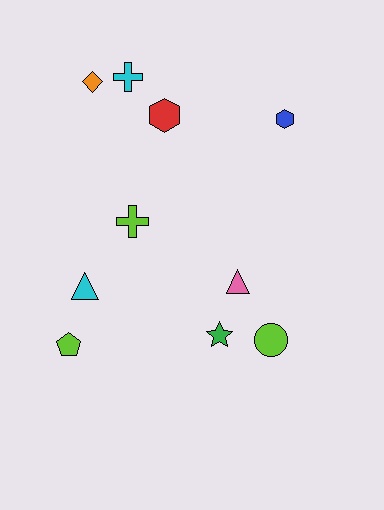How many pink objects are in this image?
There is 1 pink object.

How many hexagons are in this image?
There are 2 hexagons.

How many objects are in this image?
There are 10 objects.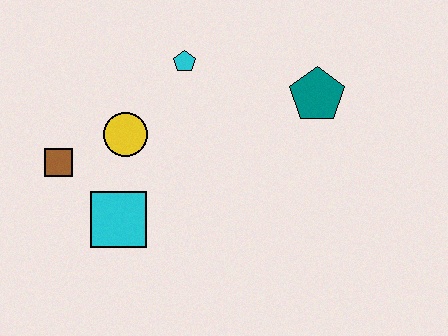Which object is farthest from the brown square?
The teal pentagon is farthest from the brown square.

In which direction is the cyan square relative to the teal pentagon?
The cyan square is to the left of the teal pentagon.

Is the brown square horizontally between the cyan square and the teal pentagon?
No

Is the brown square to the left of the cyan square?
Yes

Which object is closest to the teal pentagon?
The cyan pentagon is closest to the teal pentagon.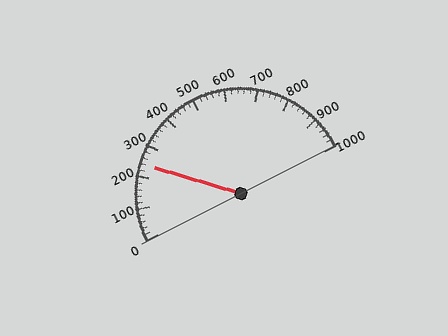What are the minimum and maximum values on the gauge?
The gauge ranges from 0 to 1000.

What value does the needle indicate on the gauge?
The needle indicates approximately 240.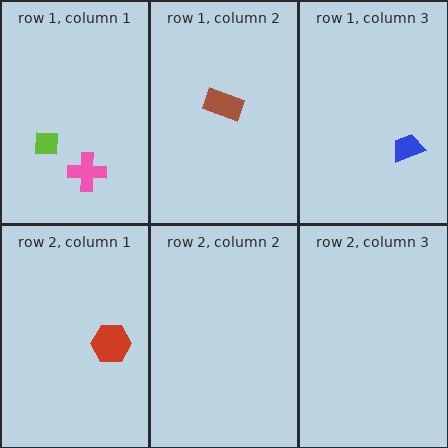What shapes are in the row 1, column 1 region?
The lime square, the pink cross.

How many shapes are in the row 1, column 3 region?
1.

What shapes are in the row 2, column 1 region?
The red hexagon.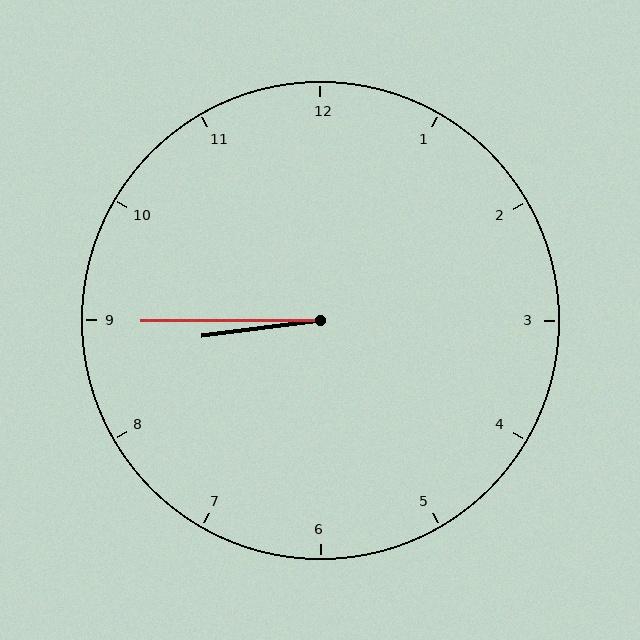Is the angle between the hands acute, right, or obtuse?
It is acute.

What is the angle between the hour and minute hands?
Approximately 8 degrees.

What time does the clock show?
8:45.